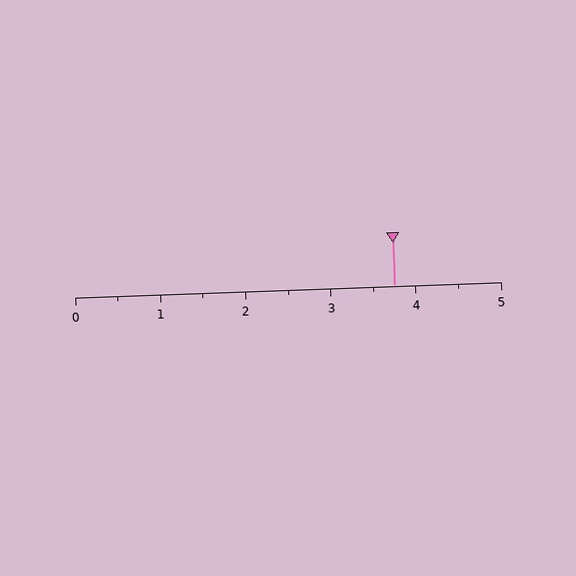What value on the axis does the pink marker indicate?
The marker indicates approximately 3.8.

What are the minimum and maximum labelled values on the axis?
The axis runs from 0 to 5.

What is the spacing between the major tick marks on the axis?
The major ticks are spaced 1 apart.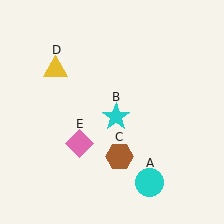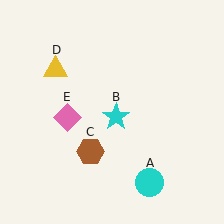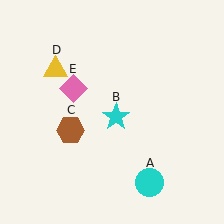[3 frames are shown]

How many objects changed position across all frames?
2 objects changed position: brown hexagon (object C), pink diamond (object E).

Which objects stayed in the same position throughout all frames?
Cyan circle (object A) and cyan star (object B) and yellow triangle (object D) remained stationary.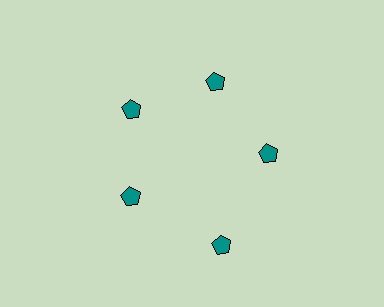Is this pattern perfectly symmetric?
No. The 5 teal pentagons are arranged in a ring, but one element near the 5 o'clock position is pushed outward from the center, breaking the 5-fold rotational symmetry.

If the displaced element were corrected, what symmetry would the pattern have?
It would have 5-fold rotational symmetry — the pattern would map onto itself every 72 degrees.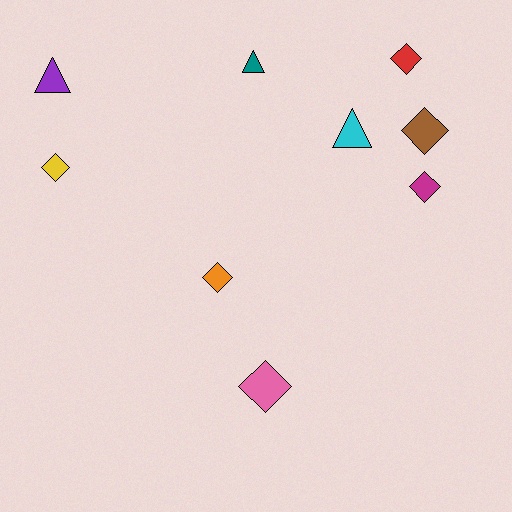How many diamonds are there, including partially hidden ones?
There are 6 diamonds.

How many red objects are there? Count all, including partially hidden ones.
There is 1 red object.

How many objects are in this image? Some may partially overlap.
There are 9 objects.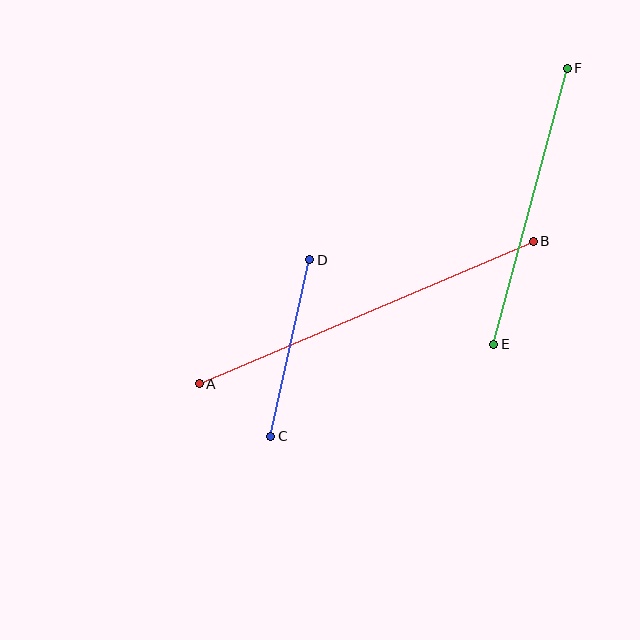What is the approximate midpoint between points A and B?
The midpoint is at approximately (366, 313) pixels.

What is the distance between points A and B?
The distance is approximately 363 pixels.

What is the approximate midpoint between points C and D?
The midpoint is at approximately (290, 348) pixels.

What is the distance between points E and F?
The distance is approximately 286 pixels.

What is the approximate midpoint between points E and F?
The midpoint is at approximately (530, 206) pixels.